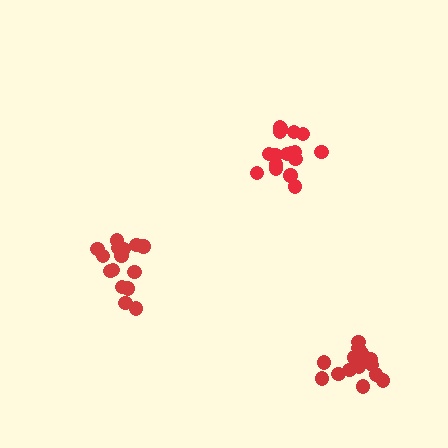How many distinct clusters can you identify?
There are 3 distinct clusters.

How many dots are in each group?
Group 1: 15 dots, Group 2: 17 dots, Group 3: 16 dots (48 total).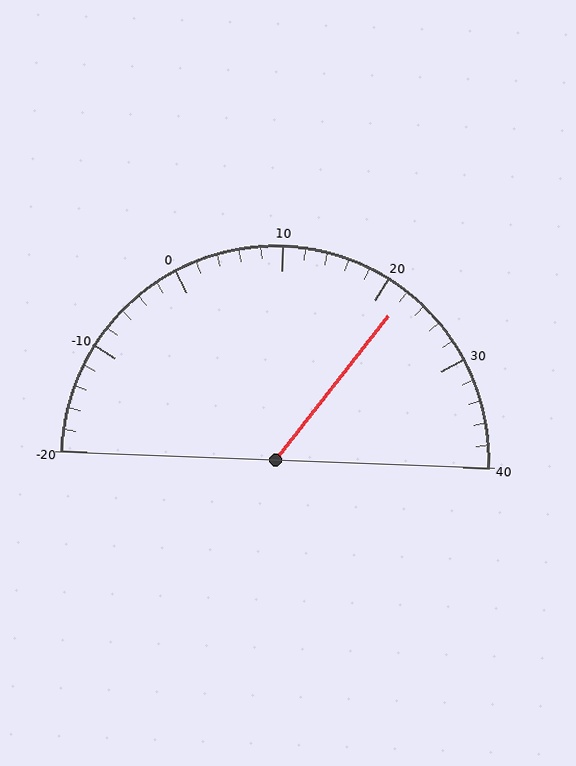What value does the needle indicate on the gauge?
The needle indicates approximately 22.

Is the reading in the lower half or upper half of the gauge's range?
The reading is in the upper half of the range (-20 to 40).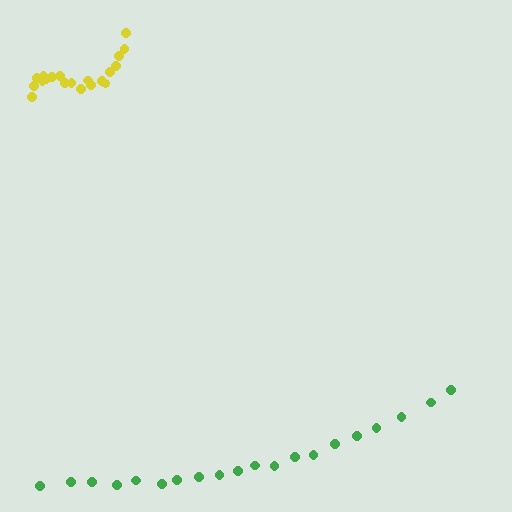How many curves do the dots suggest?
There are 2 distinct paths.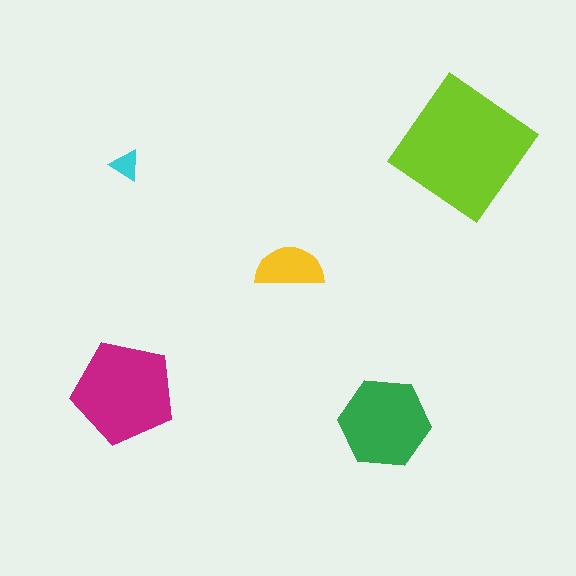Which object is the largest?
The lime diamond.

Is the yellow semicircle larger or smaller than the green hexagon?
Smaller.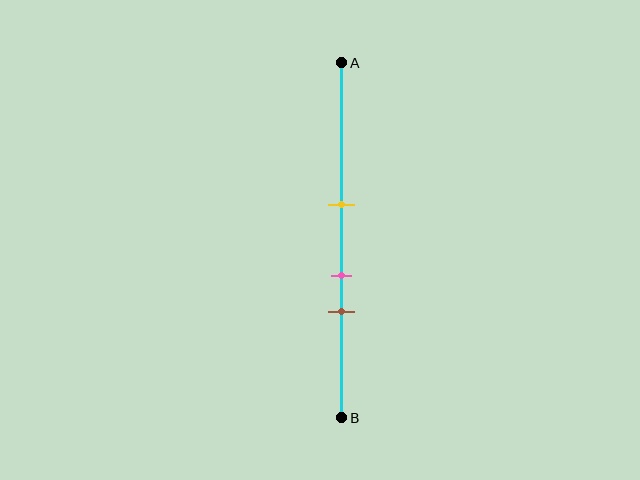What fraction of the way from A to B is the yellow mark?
The yellow mark is approximately 40% (0.4) of the way from A to B.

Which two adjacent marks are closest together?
The pink and brown marks are the closest adjacent pair.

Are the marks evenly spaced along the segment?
Yes, the marks are approximately evenly spaced.